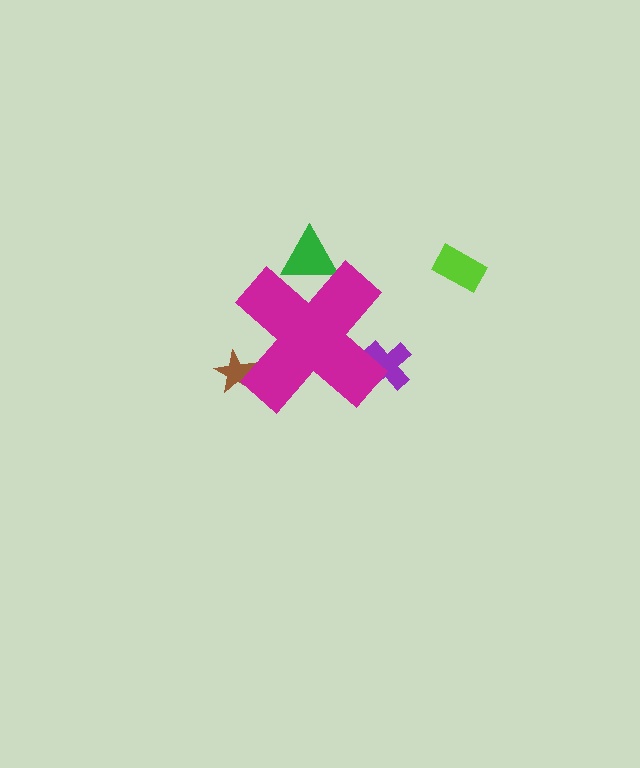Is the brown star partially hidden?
Yes, the brown star is partially hidden behind the magenta cross.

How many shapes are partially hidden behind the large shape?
3 shapes are partially hidden.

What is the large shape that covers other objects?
A magenta cross.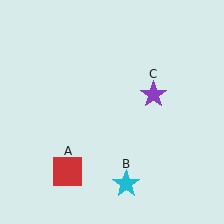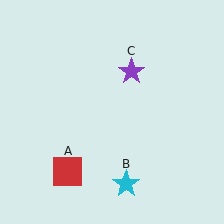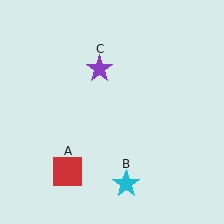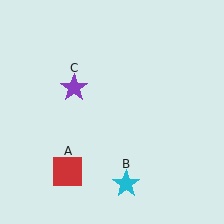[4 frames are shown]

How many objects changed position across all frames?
1 object changed position: purple star (object C).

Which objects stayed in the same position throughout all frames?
Red square (object A) and cyan star (object B) remained stationary.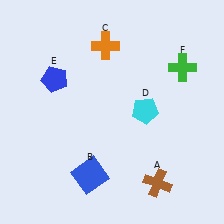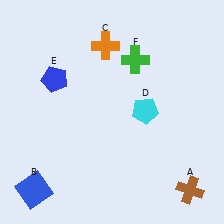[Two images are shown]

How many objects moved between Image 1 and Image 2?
3 objects moved between the two images.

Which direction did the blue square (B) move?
The blue square (B) moved left.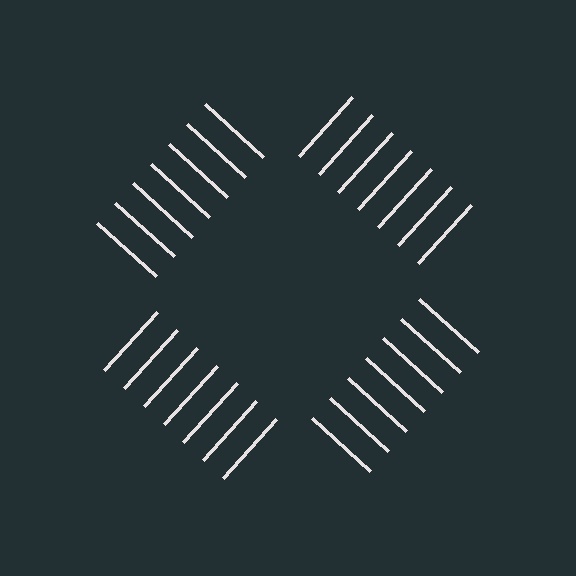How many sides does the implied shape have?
4 sides — the line-ends trace a square.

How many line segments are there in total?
28 — 7 along each of the 4 edges.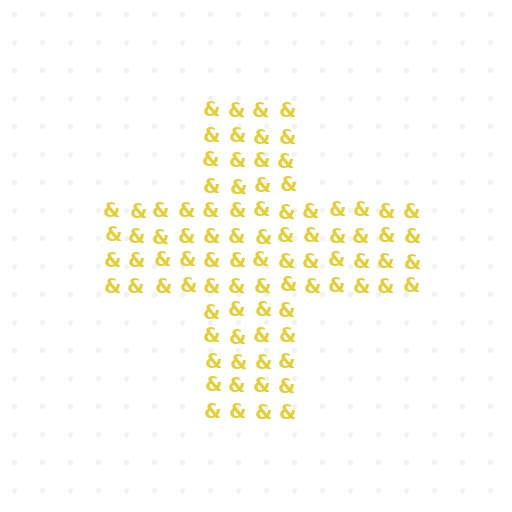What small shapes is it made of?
It is made of small ampersands.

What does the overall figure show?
The overall figure shows a cross.